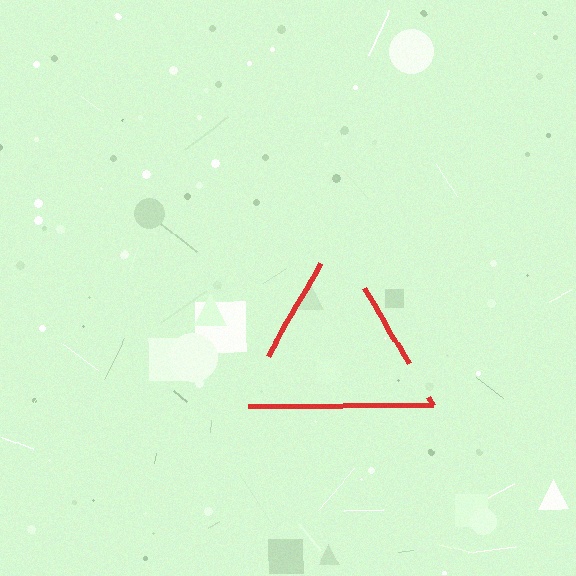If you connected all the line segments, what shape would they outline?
They would outline a triangle.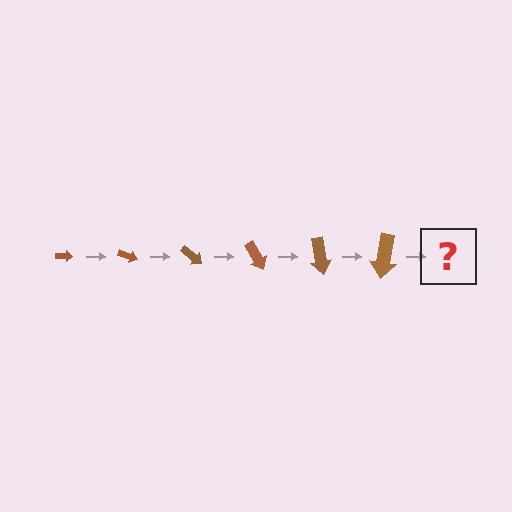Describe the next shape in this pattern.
It should be an arrow, larger than the previous one and rotated 120 degrees from the start.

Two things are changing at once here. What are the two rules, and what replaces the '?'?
The two rules are that the arrow grows larger each step and it rotates 20 degrees each step. The '?' should be an arrow, larger than the previous one and rotated 120 degrees from the start.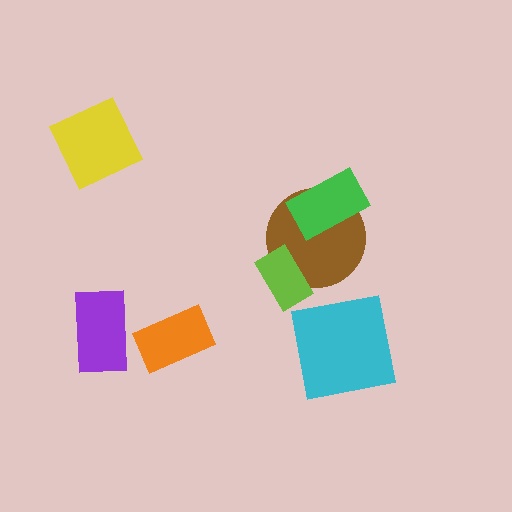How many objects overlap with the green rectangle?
1 object overlaps with the green rectangle.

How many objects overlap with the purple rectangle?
0 objects overlap with the purple rectangle.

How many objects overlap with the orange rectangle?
0 objects overlap with the orange rectangle.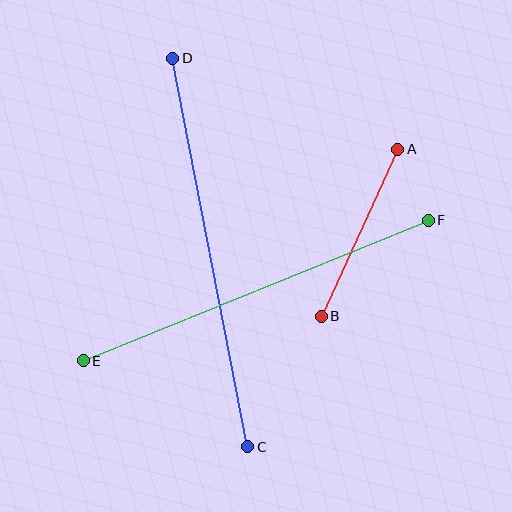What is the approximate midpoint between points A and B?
The midpoint is at approximately (359, 233) pixels.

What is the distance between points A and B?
The distance is approximately 184 pixels.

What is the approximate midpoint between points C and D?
The midpoint is at approximately (210, 253) pixels.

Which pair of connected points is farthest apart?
Points C and D are farthest apart.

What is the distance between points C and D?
The distance is approximately 395 pixels.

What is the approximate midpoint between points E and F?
The midpoint is at approximately (256, 291) pixels.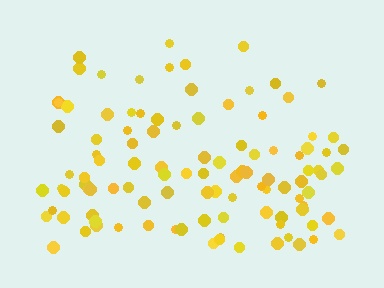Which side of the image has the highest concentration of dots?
The bottom.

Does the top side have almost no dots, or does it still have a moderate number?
Still a moderate number, just noticeably fewer than the bottom.